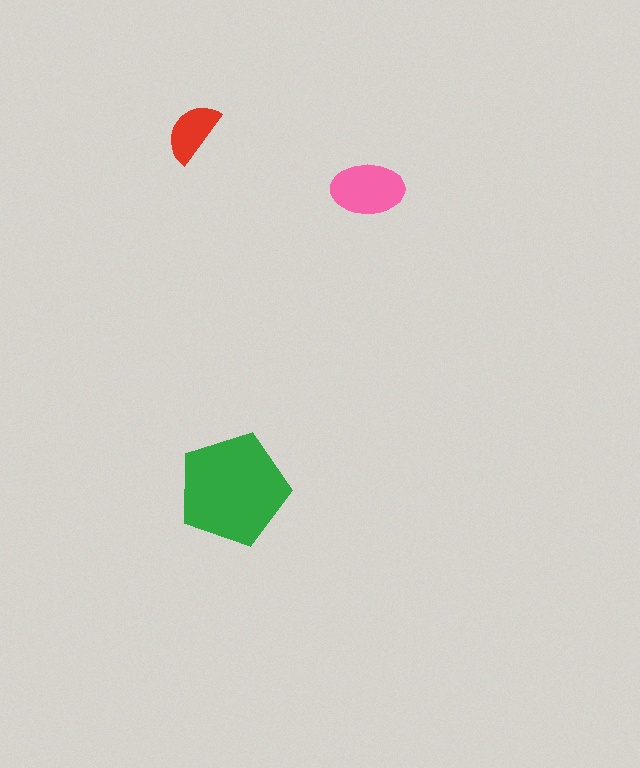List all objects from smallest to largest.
The red semicircle, the pink ellipse, the green pentagon.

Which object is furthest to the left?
The red semicircle is leftmost.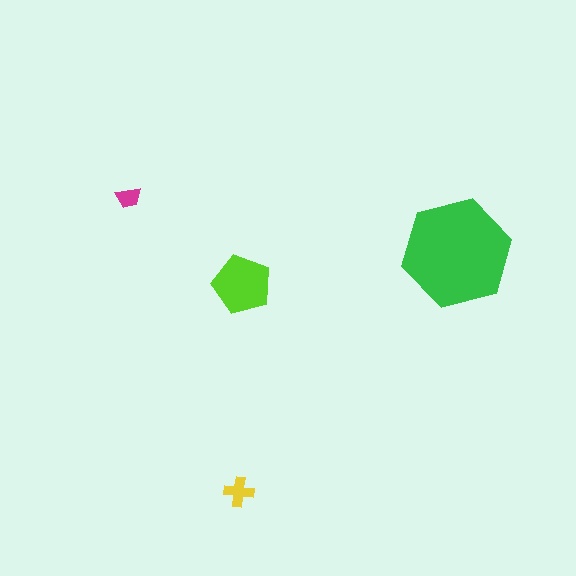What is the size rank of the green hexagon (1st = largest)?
1st.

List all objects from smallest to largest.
The magenta trapezoid, the yellow cross, the lime pentagon, the green hexagon.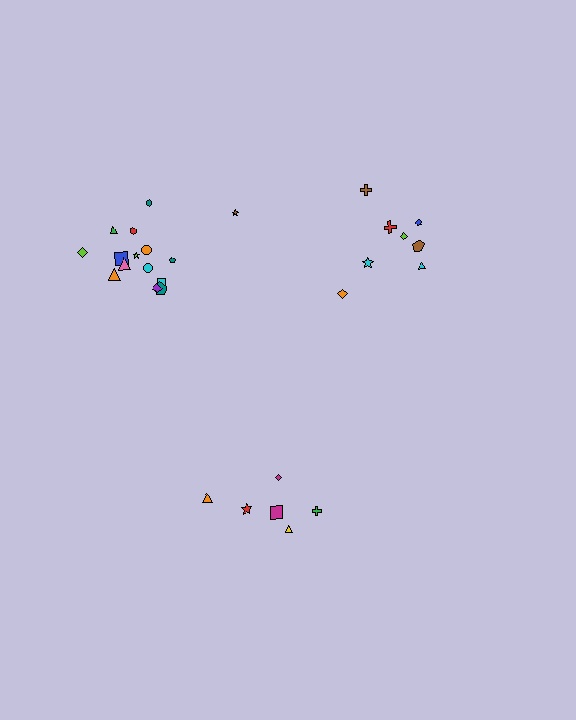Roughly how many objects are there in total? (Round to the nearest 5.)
Roughly 30 objects in total.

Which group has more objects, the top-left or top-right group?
The top-left group.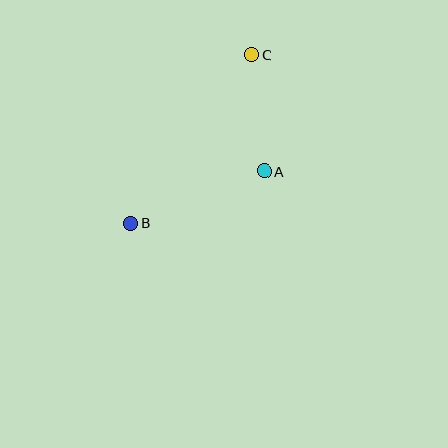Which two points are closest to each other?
Points A and C are closest to each other.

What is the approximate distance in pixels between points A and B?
The distance between A and B is approximately 143 pixels.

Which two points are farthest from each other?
Points B and C are farthest from each other.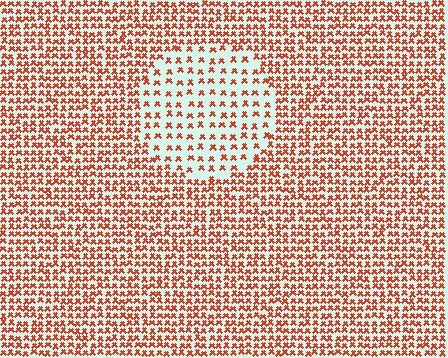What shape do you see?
I see a circle.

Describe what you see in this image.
The image contains small red elements arranged at two different densities. A circle-shaped region is visible where the elements are less densely packed than the surrounding area.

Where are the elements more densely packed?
The elements are more densely packed outside the circle boundary.